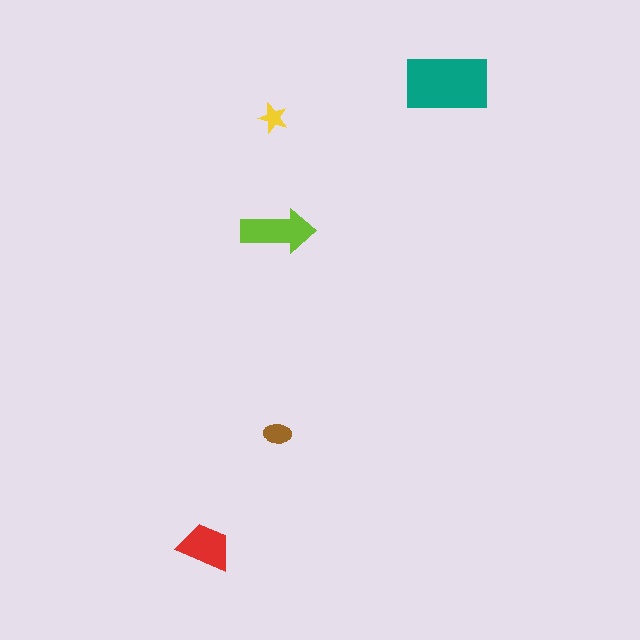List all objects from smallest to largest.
The yellow star, the brown ellipse, the red trapezoid, the lime arrow, the teal rectangle.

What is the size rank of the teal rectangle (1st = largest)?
1st.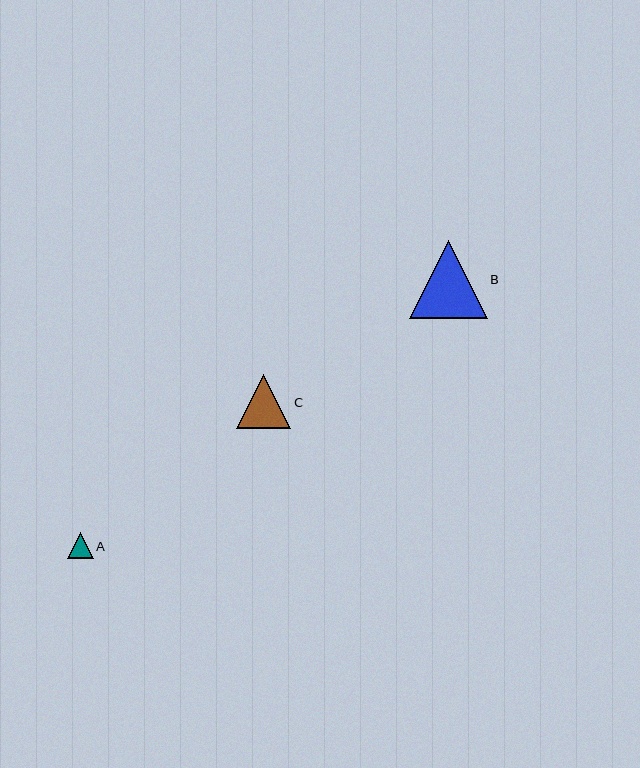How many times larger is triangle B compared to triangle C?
Triangle B is approximately 1.4 times the size of triangle C.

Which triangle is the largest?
Triangle B is the largest with a size of approximately 77 pixels.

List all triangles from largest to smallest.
From largest to smallest: B, C, A.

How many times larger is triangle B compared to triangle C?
Triangle B is approximately 1.4 times the size of triangle C.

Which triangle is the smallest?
Triangle A is the smallest with a size of approximately 26 pixels.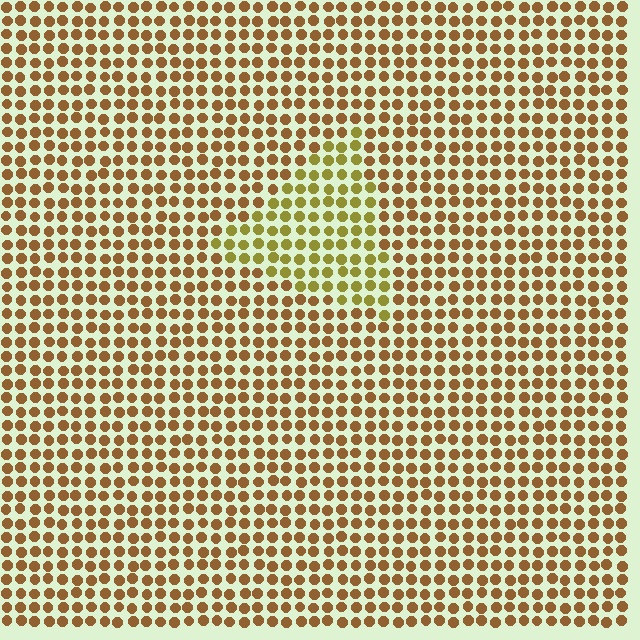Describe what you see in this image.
The image is filled with small brown elements in a uniform arrangement. A triangle-shaped region is visible where the elements are tinted to a slightly different hue, forming a subtle color boundary.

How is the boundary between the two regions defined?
The boundary is defined purely by a slight shift in hue (about 31 degrees). Spacing, size, and orientation are identical on both sides.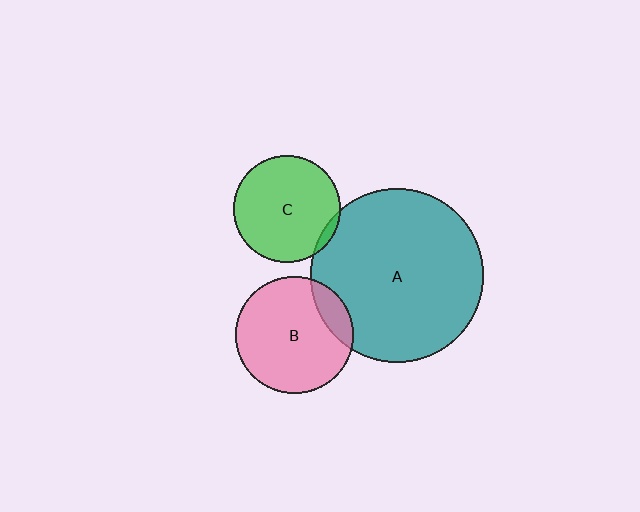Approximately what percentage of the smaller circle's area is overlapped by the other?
Approximately 15%.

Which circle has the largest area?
Circle A (teal).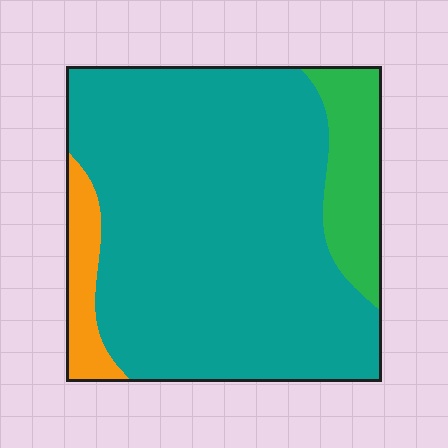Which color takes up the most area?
Teal, at roughly 80%.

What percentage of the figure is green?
Green covers about 15% of the figure.